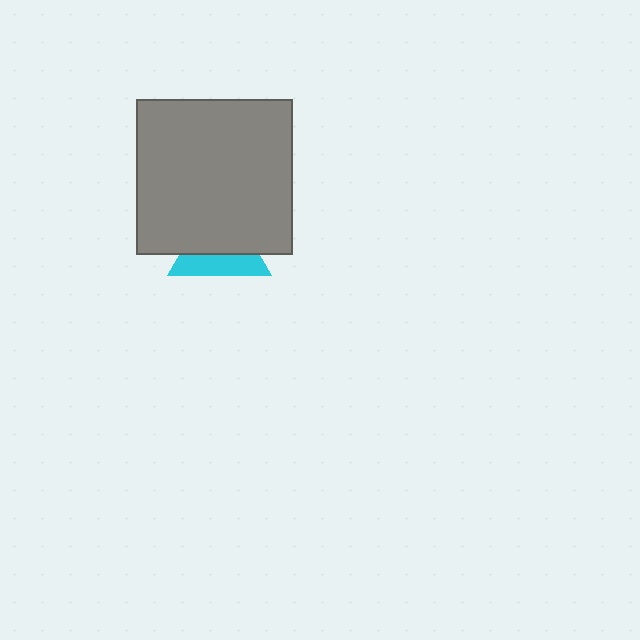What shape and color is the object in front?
The object in front is a gray square.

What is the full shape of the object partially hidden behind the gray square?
The partially hidden object is a cyan triangle.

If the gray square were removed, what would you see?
You would see the complete cyan triangle.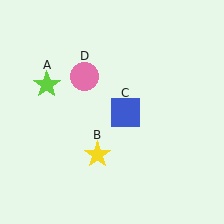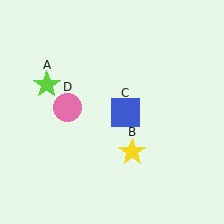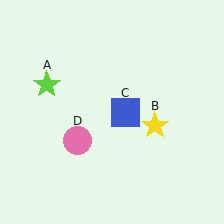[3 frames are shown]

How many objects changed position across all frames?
2 objects changed position: yellow star (object B), pink circle (object D).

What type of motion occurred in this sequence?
The yellow star (object B), pink circle (object D) rotated counterclockwise around the center of the scene.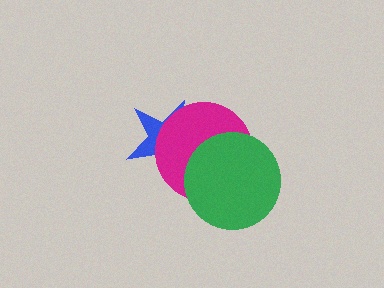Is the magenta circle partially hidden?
Yes, it is partially covered by another shape.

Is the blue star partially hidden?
Yes, it is partially covered by another shape.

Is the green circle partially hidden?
No, no other shape covers it.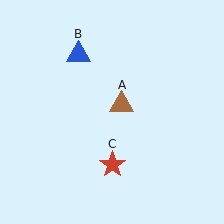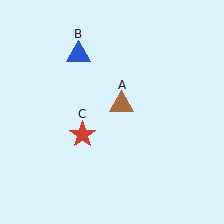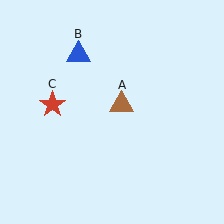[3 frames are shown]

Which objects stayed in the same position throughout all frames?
Brown triangle (object A) and blue triangle (object B) remained stationary.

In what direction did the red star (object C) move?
The red star (object C) moved up and to the left.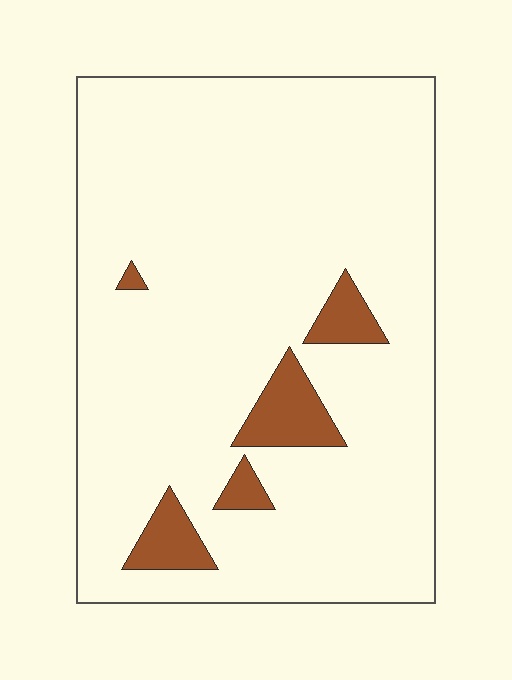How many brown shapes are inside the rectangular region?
5.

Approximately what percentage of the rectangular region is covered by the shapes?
Approximately 10%.